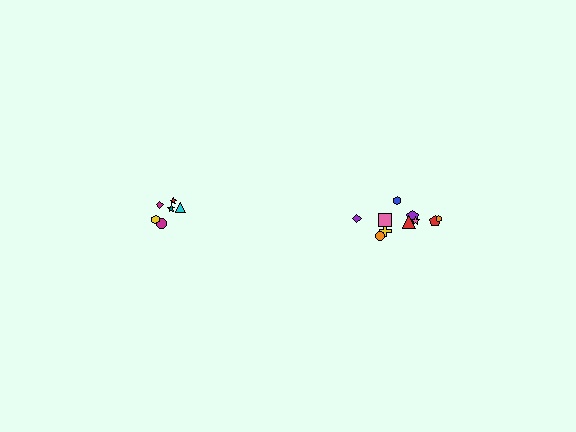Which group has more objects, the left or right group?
The right group.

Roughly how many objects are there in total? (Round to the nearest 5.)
Roughly 15 objects in total.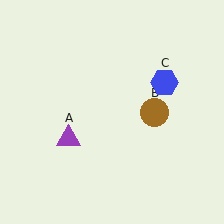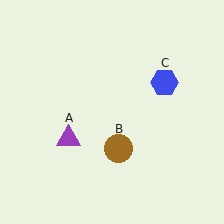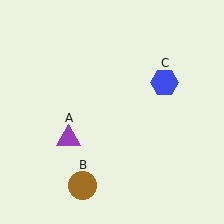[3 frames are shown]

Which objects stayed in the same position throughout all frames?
Purple triangle (object A) and blue hexagon (object C) remained stationary.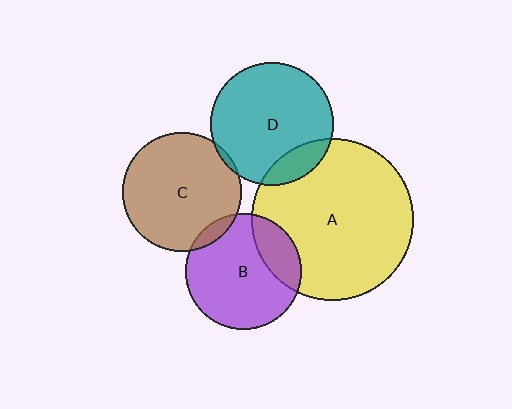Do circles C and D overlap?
Yes.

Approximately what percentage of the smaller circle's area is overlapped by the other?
Approximately 5%.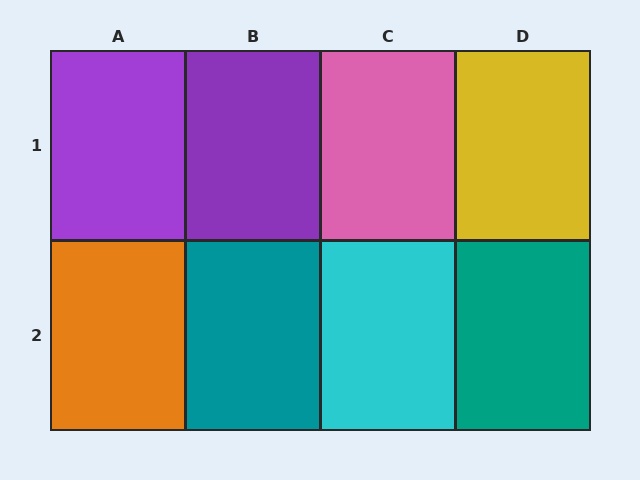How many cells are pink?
1 cell is pink.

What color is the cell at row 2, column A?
Orange.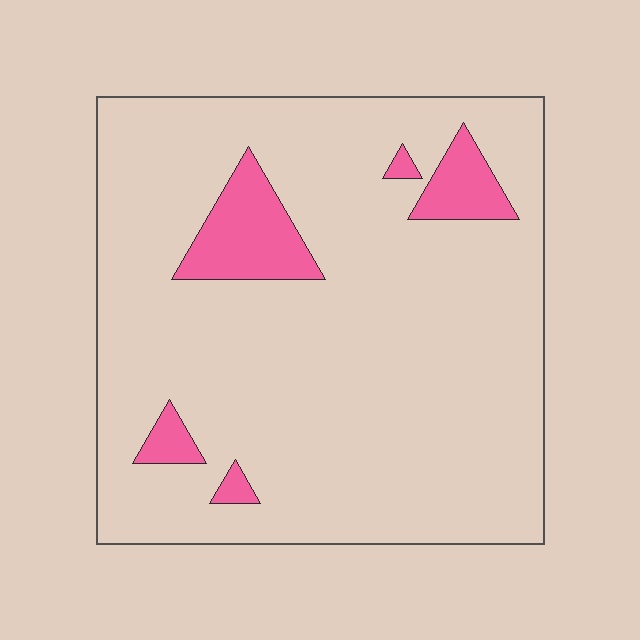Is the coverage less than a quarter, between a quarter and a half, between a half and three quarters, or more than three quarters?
Less than a quarter.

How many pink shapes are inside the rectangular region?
5.